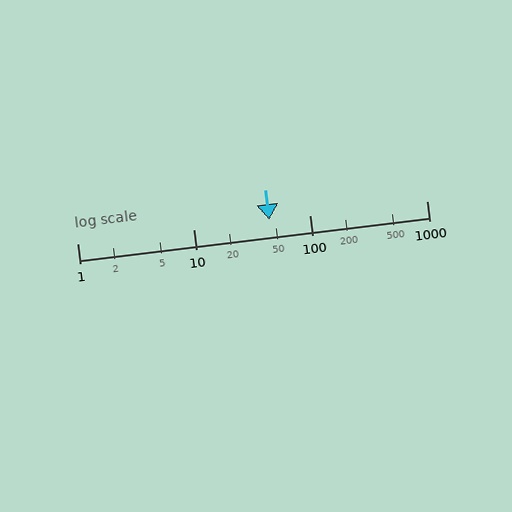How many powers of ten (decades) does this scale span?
The scale spans 3 decades, from 1 to 1000.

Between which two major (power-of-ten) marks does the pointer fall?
The pointer is between 10 and 100.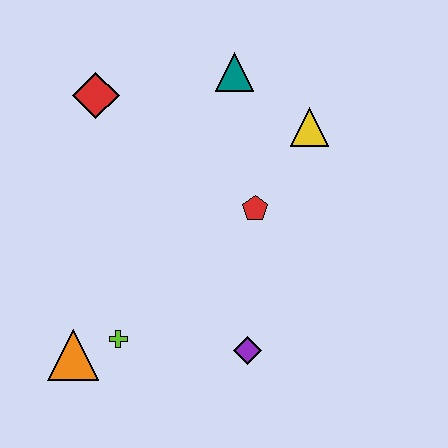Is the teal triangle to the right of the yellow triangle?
No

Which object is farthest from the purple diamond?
The red diamond is farthest from the purple diamond.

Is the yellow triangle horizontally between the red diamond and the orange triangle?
No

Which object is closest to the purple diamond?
The lime cross is closest to the purple diamond.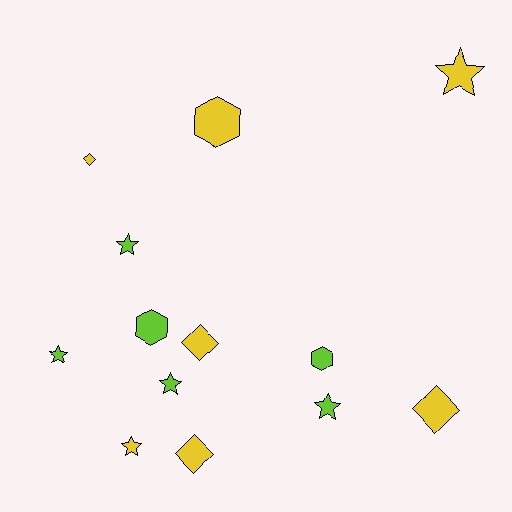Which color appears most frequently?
Yellow, with 7 objects.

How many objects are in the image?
There are 13 objects.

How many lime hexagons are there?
There are 2 lime hexagons.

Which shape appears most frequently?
Star, with 6 objects.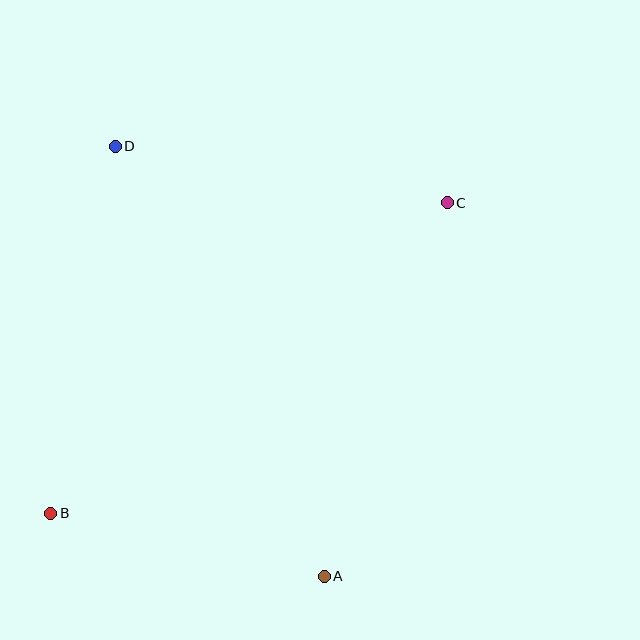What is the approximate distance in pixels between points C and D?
The distance between C and D is approximately 337 pixels.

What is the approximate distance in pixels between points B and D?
The distance between B and D is approximately 372 pixels.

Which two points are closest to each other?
Points A and B are closest to each other.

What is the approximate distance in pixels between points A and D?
The distance between A and D is approximately 478 pixels.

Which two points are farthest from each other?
Points B and C are farthest from each other.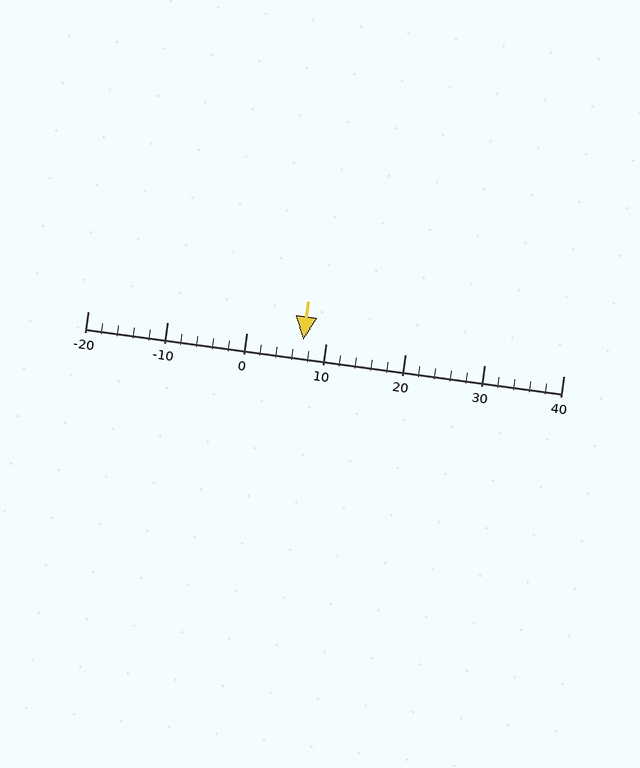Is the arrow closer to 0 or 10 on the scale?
The arrow is closer to 10.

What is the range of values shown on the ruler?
The ruler shows values from -20 to 40.